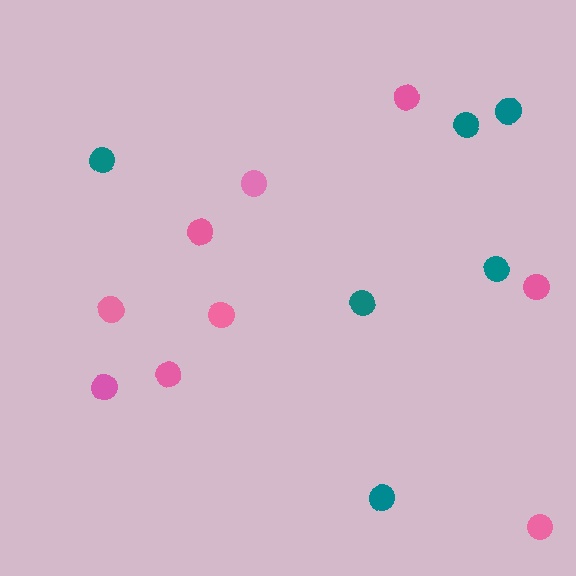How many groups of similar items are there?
There are 2 groups: one group of pink circles (9) and one group of teal circles (6).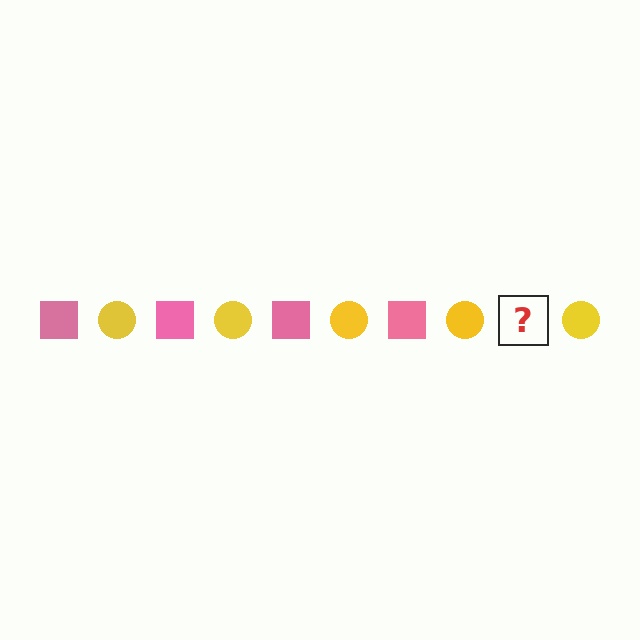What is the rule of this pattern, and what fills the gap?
The rule is that the pattern alternates between pink square and yellow circle. The gap should be filled with a pink square.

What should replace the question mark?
The question mark should be replaced with a pink square.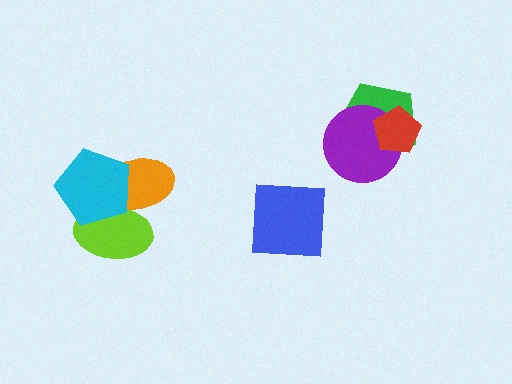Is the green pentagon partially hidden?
Yes, it is partially covered by another shape.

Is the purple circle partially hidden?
Yes, it is partially covered by another shape.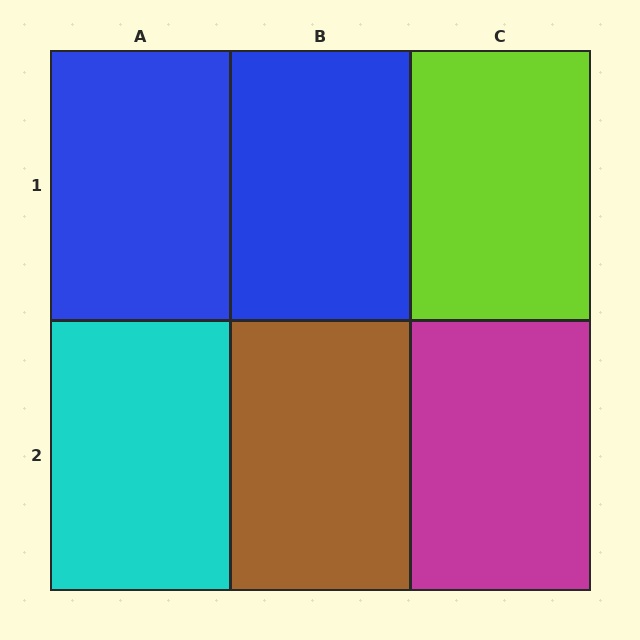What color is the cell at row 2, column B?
Brown.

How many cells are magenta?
1 cell is magenta.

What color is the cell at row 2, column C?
Magenta.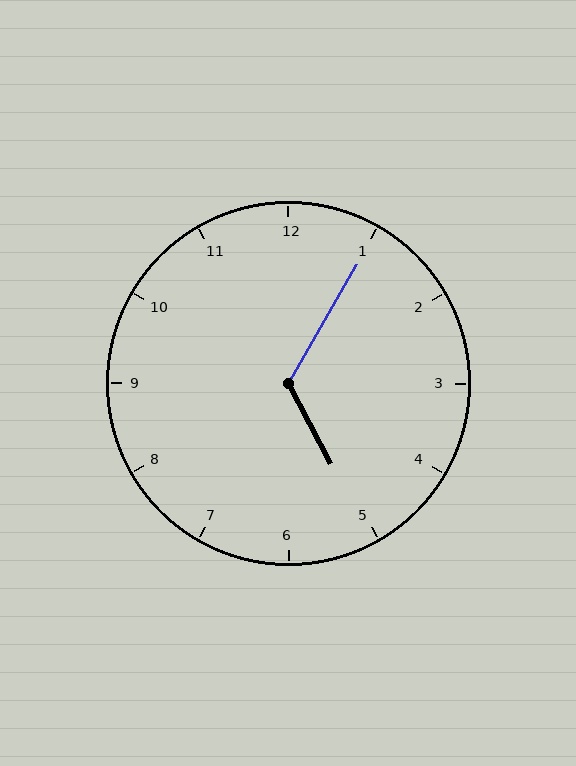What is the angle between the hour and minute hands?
Approximately 122 degrees.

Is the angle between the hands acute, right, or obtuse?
It is obtuse.